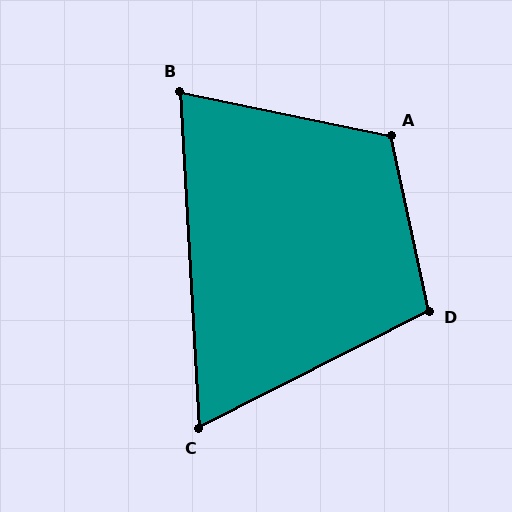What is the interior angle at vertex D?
Approximately 105 degrees (obtuse).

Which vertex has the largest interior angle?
A, at approximately 114 degrees.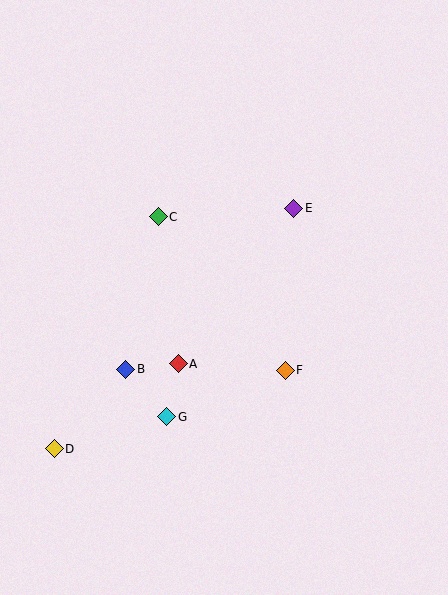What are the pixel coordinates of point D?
Point D is at (54, 449).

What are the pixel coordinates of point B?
Point B is at (126, 369).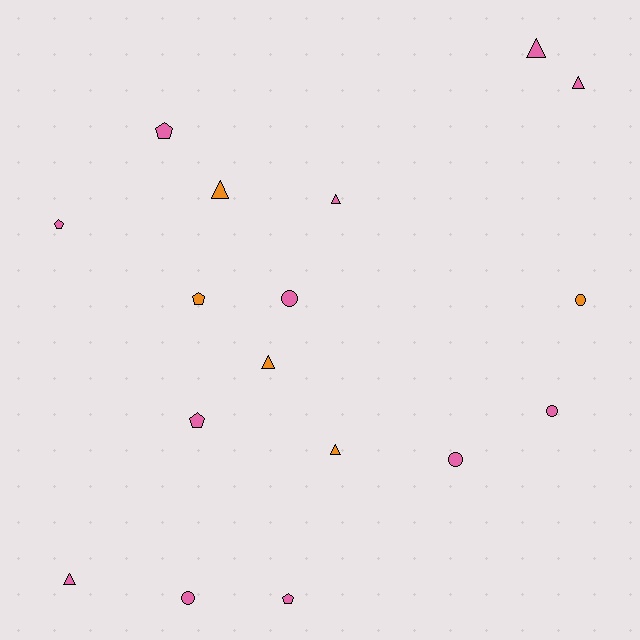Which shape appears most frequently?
Triangle, with 7 objects.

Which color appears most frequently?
Pink, with 12 objects.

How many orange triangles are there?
There are 3 orange triangles.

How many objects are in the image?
There are 17 objects.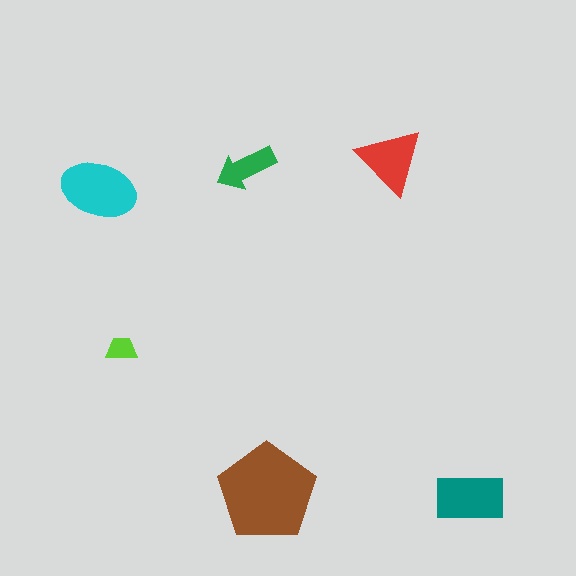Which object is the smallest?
The lime trapezoid.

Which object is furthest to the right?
The teal rectangle is rightmost.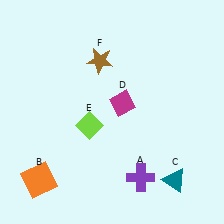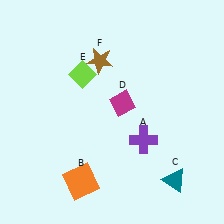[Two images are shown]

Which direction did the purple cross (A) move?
The purple cross (A) moved up.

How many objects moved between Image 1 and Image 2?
3 objects moved between the two images.